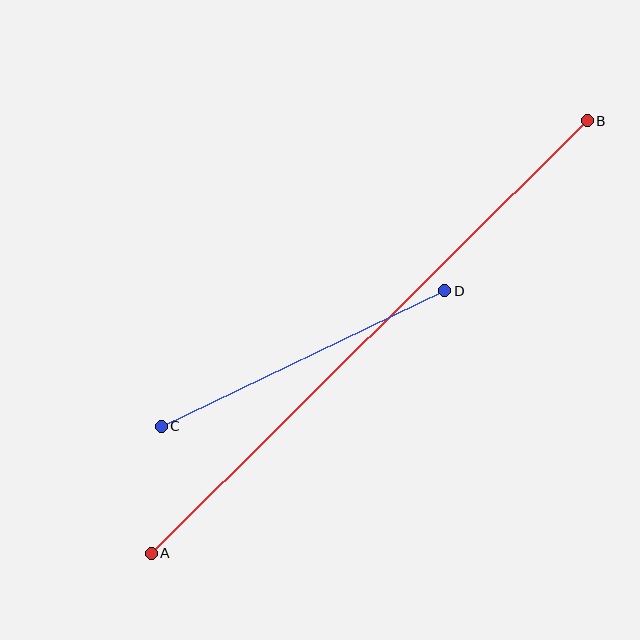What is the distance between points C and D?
The distance is approximately 314 pixels.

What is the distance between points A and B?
The distance is approximately 614 pixels.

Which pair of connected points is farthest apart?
Points A and B are farthest apart.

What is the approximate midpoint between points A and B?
The midpoint is at approximately (369, 337) pixels.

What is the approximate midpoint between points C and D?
The midpoint is at approximately (303, 358) pixels.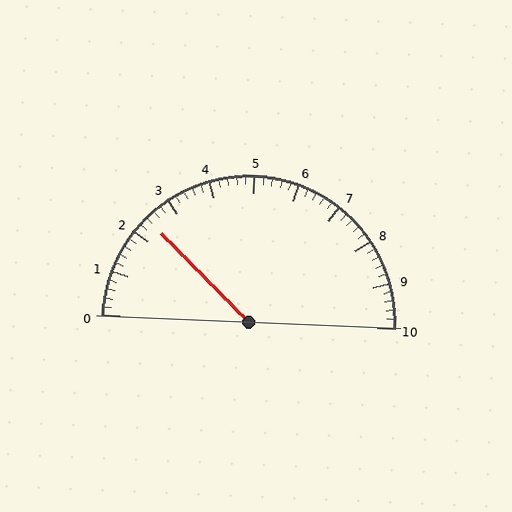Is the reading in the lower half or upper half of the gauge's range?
The reading is in the lower half of the range (0 to 10).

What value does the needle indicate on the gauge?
The needle indicates approximately 2.4.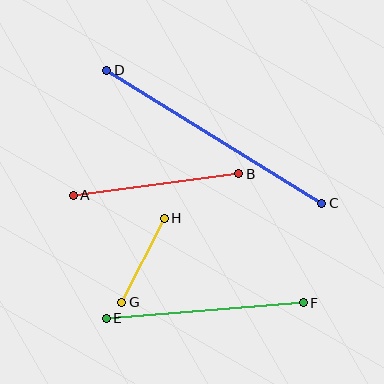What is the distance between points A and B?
The distance is approximately 167 pixels.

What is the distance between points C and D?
The distance is approximately 253 pixels.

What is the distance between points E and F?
The distance is approximately 197 pixels.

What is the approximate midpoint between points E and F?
The midpoint is at approximately (205, 311) pixels.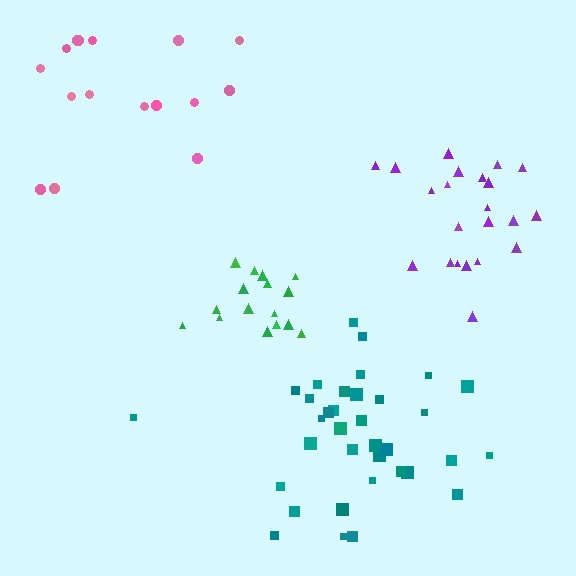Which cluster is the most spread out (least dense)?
Pink.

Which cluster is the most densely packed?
Green.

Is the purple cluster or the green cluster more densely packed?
Green.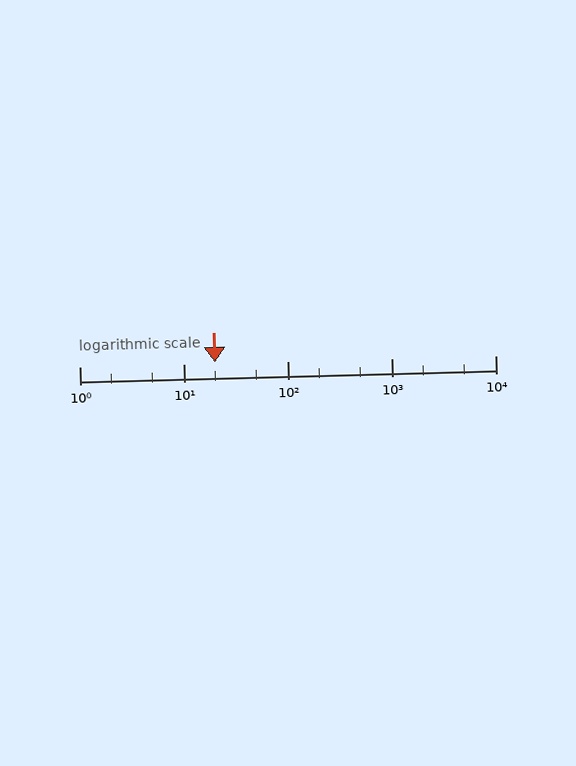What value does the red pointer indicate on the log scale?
The pointer indicates approximately 20.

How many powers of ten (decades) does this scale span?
The scale spans 4 decades, from 1 to 10000.